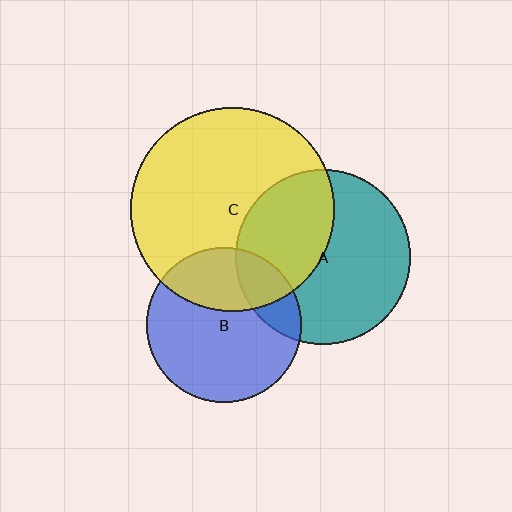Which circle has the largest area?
Circle C (yellow).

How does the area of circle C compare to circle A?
Approximately 1.4 times.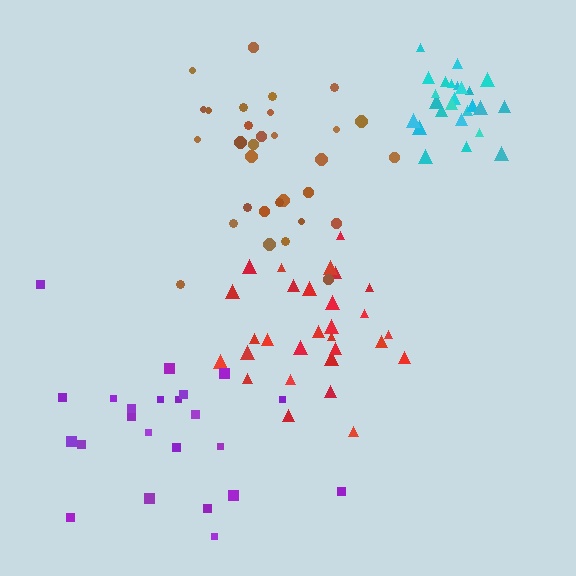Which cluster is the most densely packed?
Cyan.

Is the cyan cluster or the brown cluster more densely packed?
Cyan.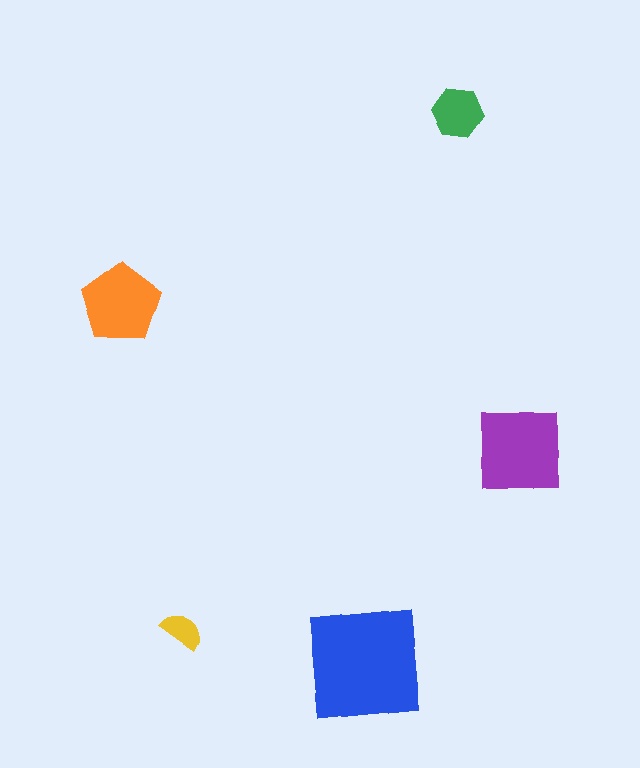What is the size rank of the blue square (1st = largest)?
1st.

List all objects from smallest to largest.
The yellow semicircle, the green hexagon, the orange pentagon, the purple square, the blue square.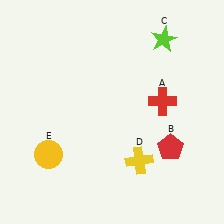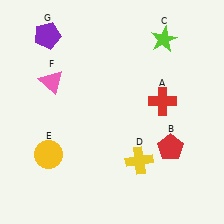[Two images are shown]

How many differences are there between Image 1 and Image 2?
There are 2 differences between the two images.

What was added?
A pink triangle (F), a purple pentagon (G) were added in Image 2.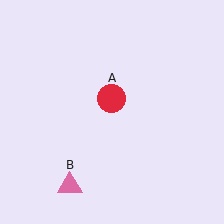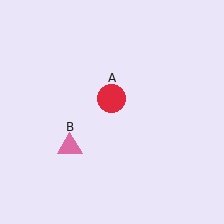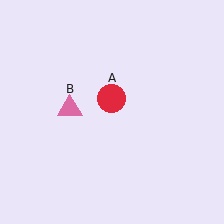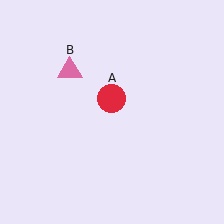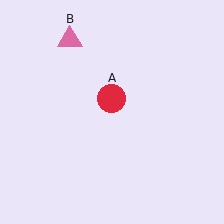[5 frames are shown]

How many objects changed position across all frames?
1 object changed position: pink triangle (object B).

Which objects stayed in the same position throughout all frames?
Red circle (object A) remained stationary.